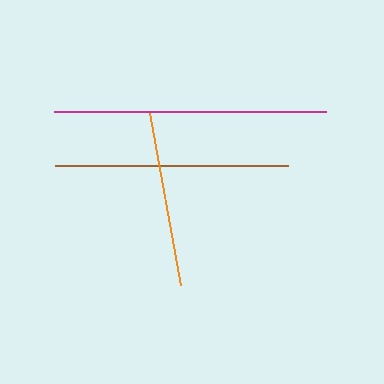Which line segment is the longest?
The magenta line is the longest at approximately 272 pixels.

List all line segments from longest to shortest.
From longest to shortest: magenta, brown, orange.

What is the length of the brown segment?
The brown segment is approximately 232 pixels long.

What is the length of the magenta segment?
The magenta segment is approximately 272 pixels long.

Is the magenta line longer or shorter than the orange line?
The magenta line is longer than the orange line.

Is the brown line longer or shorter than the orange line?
The brown line is longer than the orange line.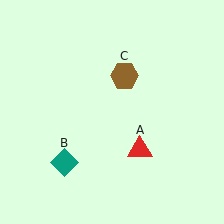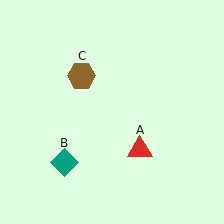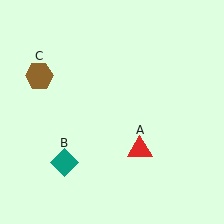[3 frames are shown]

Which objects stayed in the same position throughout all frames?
Red triangle (object A) and teal diamond (object B) remained stationary.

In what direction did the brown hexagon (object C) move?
The brown hexagon (object C) moved left.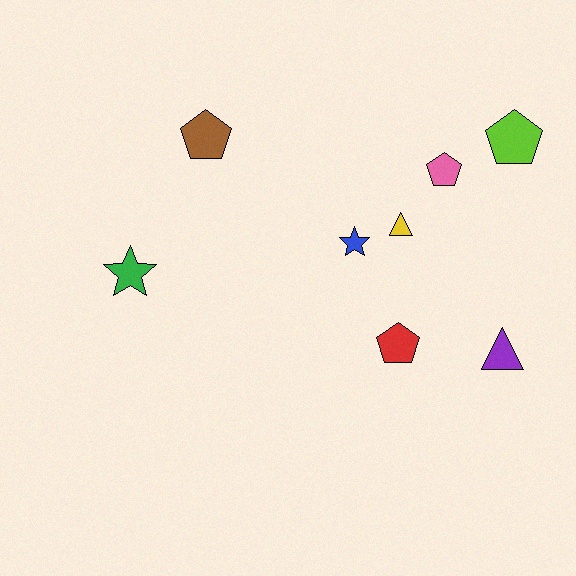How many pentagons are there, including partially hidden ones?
There are 4 pentagons.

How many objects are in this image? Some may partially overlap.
There are 8 objects.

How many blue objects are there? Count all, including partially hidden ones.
There is 1 blue object.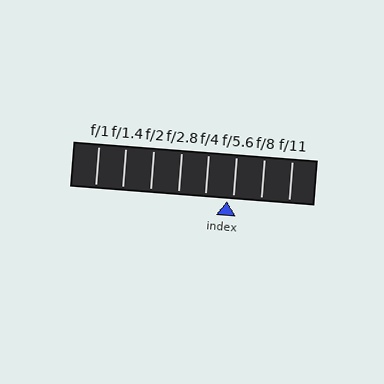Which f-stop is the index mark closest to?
The index mark is closest to f/5.6.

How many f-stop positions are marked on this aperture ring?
There are 8 f-stop positions marked.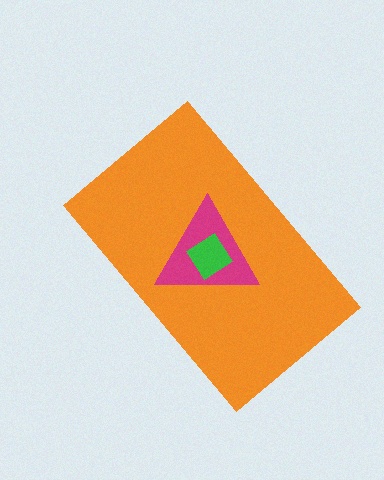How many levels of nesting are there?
3.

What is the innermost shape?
The green diamond.